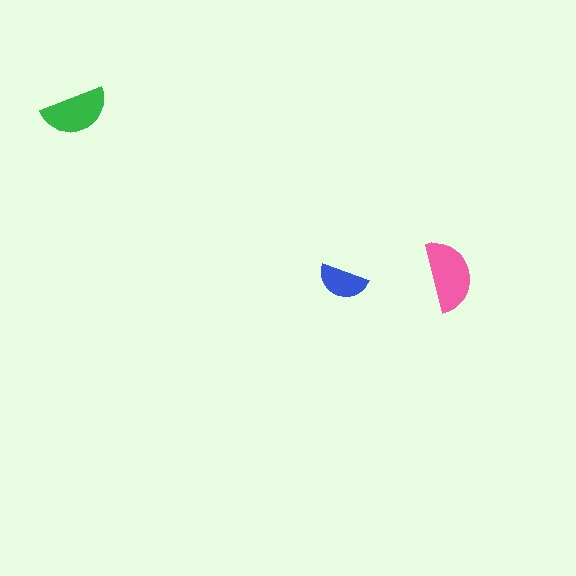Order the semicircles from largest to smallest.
the pink one, the green one, the blue one.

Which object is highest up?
The green semicircle is topmost.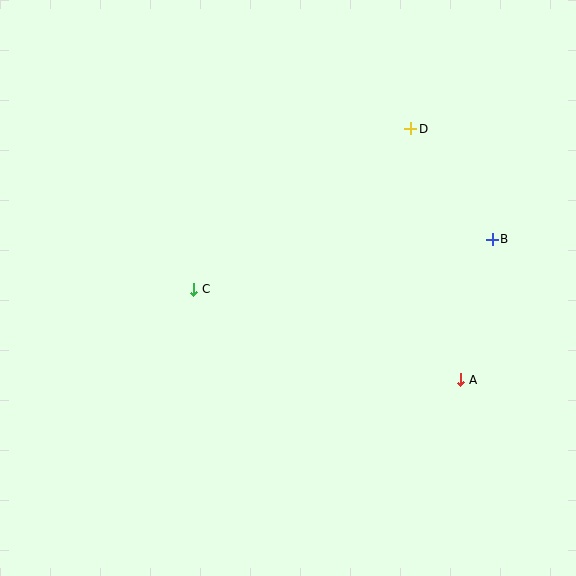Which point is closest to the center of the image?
Point C at (194, 289) is closest to the center.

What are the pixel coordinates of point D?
Point D is at (411, 129).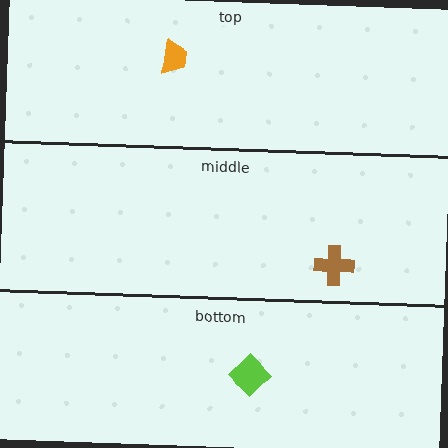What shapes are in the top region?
The orange trapezoid.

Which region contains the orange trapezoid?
The top region.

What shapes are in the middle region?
The brown cross.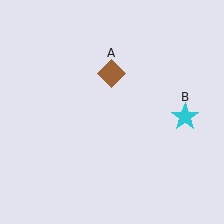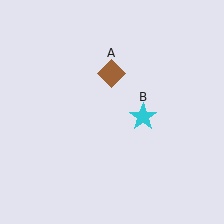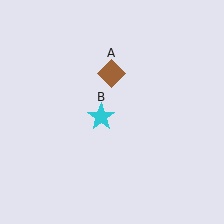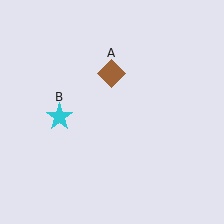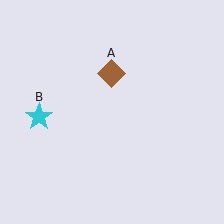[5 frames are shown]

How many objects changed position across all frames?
1 object changed position: cyan star (object B).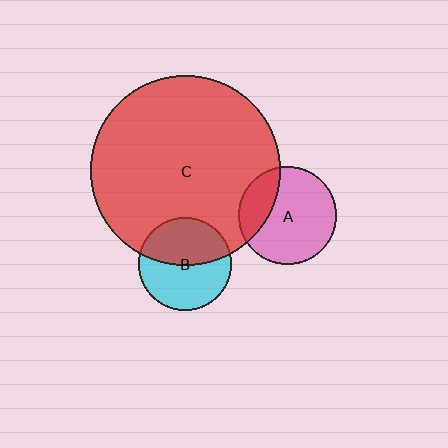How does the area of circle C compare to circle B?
Approximately 4.1 times.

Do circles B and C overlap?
Yes.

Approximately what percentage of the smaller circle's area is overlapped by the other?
Approximately 45%.